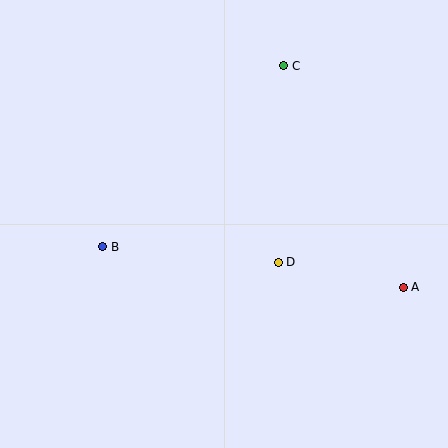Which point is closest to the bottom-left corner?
Point B is closest to the bottom-left corner.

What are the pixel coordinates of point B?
Point B is at (103, 247).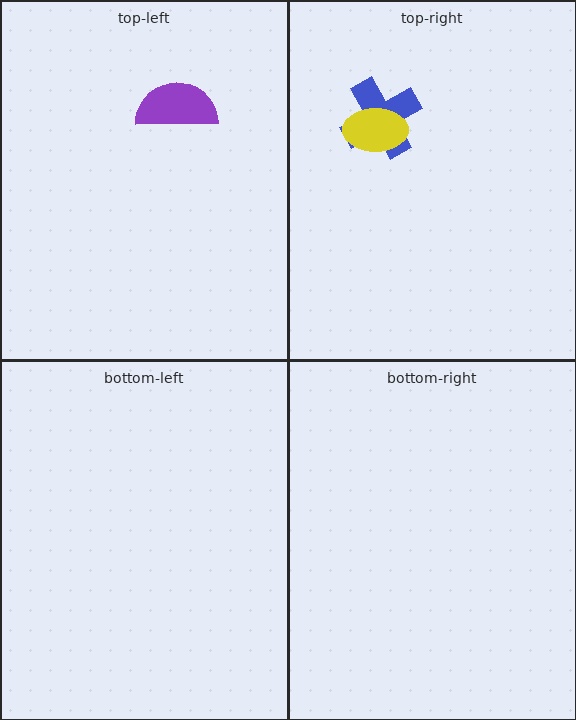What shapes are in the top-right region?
The blue cross, the yellow ellipse.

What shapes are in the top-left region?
The purple semicircle.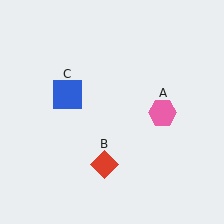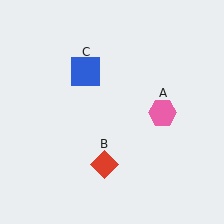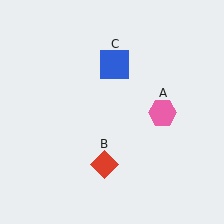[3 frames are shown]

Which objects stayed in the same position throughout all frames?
Pink hexagon (object A) and red diamond (object B) remained stationary.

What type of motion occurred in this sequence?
The blue square (object C) rotated clockwise around the center of the scene.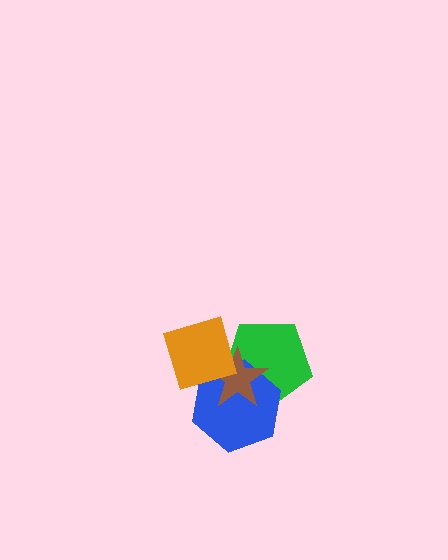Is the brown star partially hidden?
Yes, it is partially covered by another shape.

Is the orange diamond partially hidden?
No, no other shape covers it.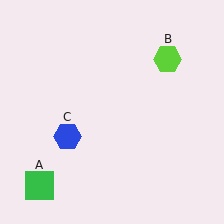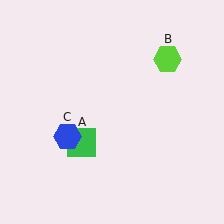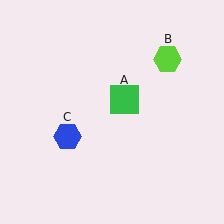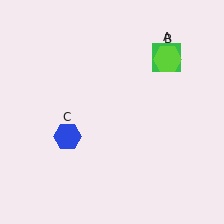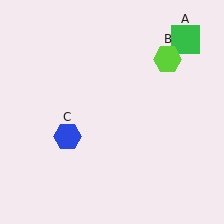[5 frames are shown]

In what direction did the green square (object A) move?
The green square (object A) moved up and to the right.